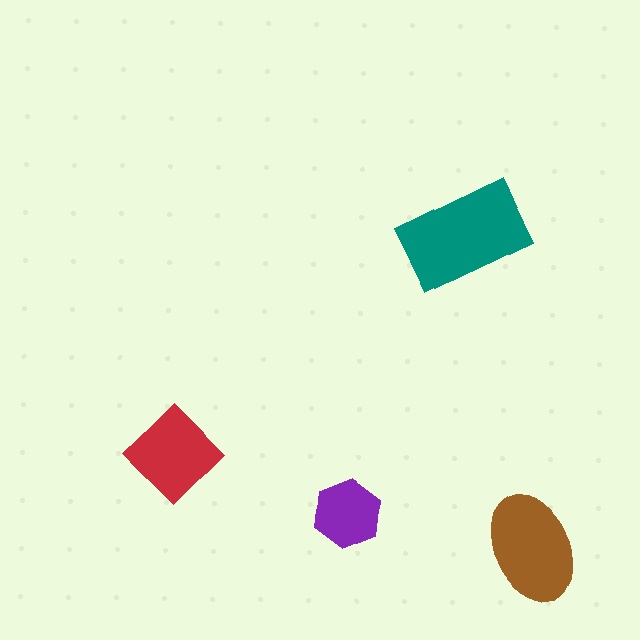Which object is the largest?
The teal rectangle.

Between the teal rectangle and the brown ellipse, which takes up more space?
The teal rectangle.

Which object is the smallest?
The purple hexagon.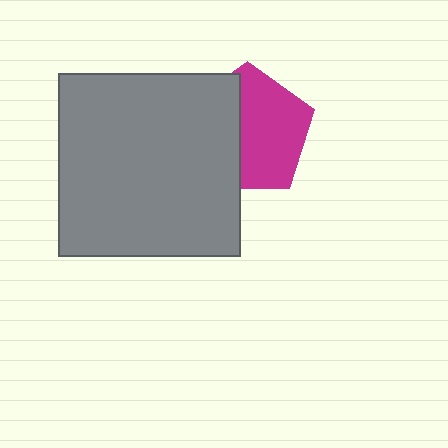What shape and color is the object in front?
The object in front is a gray square.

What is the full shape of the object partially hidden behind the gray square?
The partially hidden object is a magenta pentagon.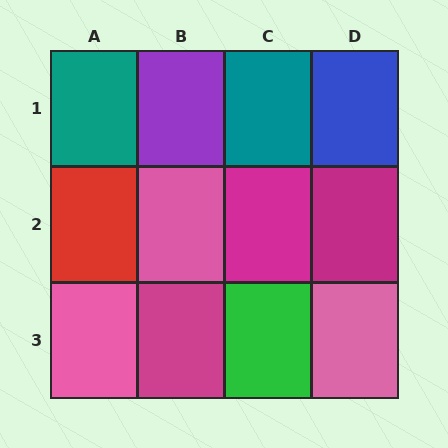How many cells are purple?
1 cell is purple.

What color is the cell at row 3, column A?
Pink.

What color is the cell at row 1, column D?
Blue.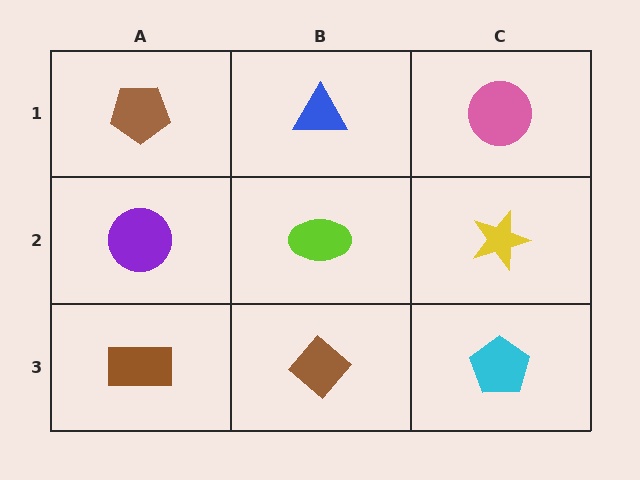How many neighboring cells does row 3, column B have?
3.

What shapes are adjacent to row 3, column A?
A purple circle (row 2, column A), a brown diamond (row 3, column B).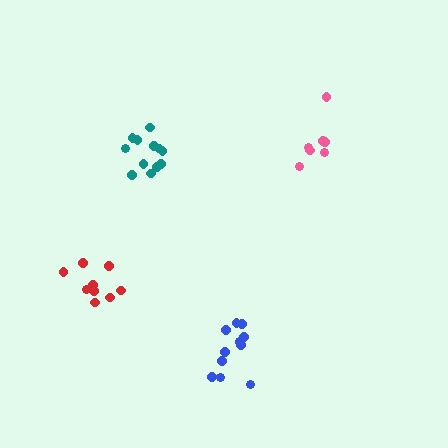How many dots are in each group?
Group 1: 12 dots, Group 2: 12 dots, Group 3: 9 dots, Group 4: 7 dots (40 total).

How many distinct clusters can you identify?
There are 4 distinct clusters.